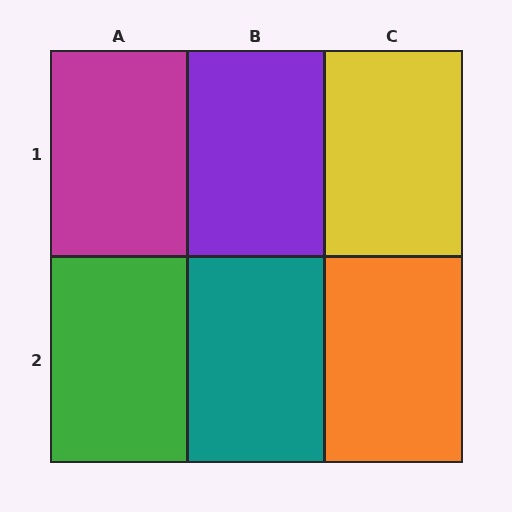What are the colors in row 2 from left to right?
Green, teal, orange.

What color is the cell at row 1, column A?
Magenta.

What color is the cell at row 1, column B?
Purple.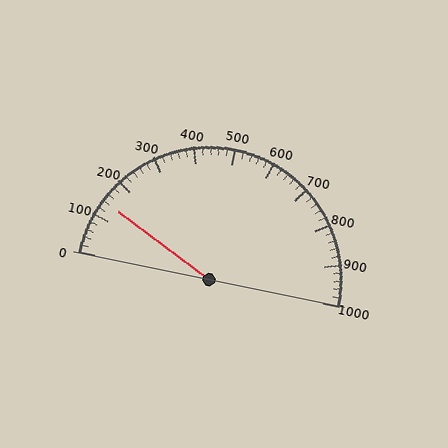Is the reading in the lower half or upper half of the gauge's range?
The reading is in the lower half of the range (0 to 1000).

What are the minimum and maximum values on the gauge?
The gauge ranges from 0 to 1000.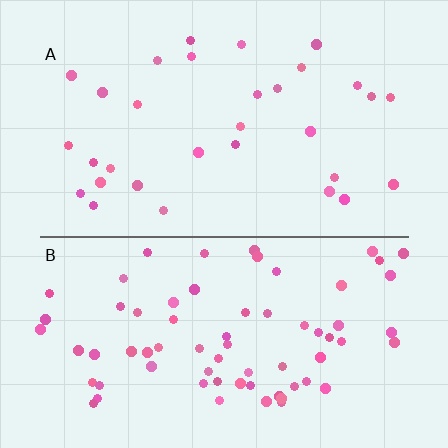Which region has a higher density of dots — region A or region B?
B (the bottom).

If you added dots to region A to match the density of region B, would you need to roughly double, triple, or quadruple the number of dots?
Approximately double.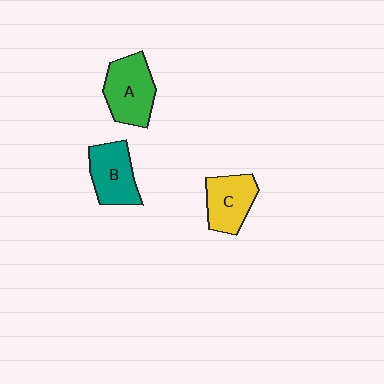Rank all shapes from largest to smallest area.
From largest to smallest: A (green), B (teal), C (yellow).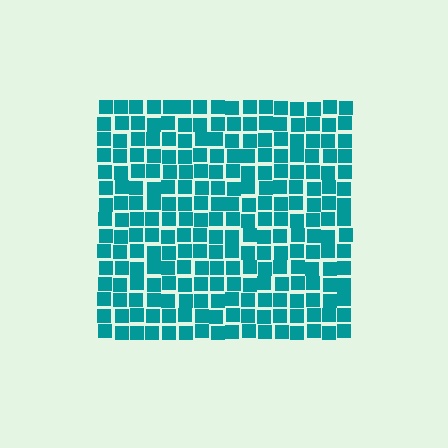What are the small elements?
The small elements are squares.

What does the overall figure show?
The overall figure shows a square.